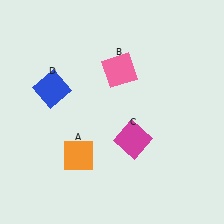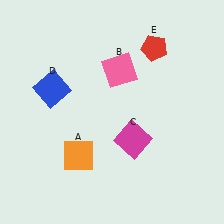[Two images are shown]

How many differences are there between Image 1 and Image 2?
There is 1 difference between the two images.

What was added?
A red pentagon (E) was added in Image 2.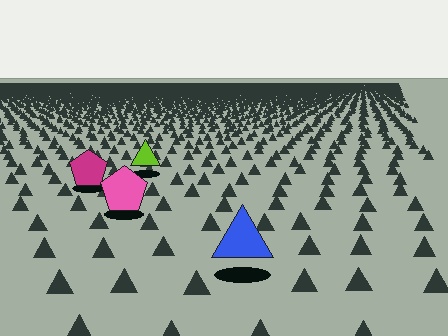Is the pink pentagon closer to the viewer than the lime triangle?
Yes. The pink pentagon is closer — you can tell from the texture gradient: the ground texture is coarser near it.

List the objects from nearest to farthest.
From nearest to farthest: the blue triangle, the pink pentagon, the magenta pentagon, the lime triangle.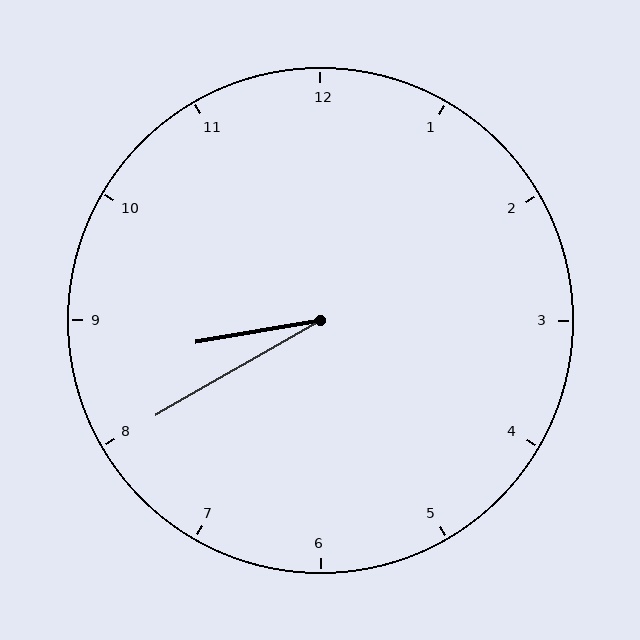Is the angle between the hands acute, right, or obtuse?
It is acute.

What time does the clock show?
8:40.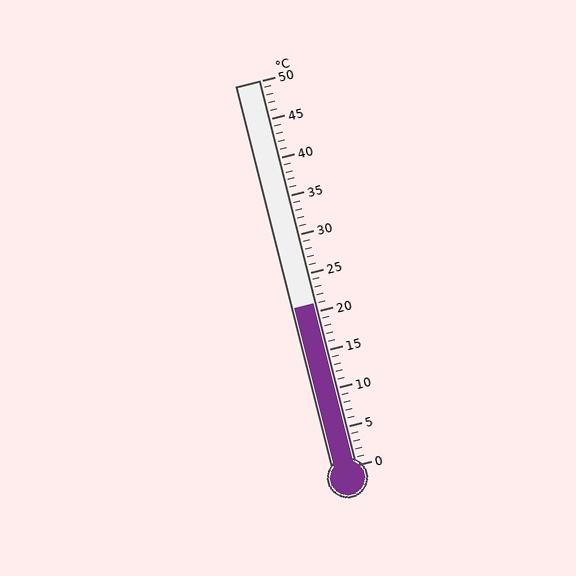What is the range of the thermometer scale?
The thermometer scale ranges from 0°C to 50°C.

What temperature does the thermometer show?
The thermometer shows approximately 21°C.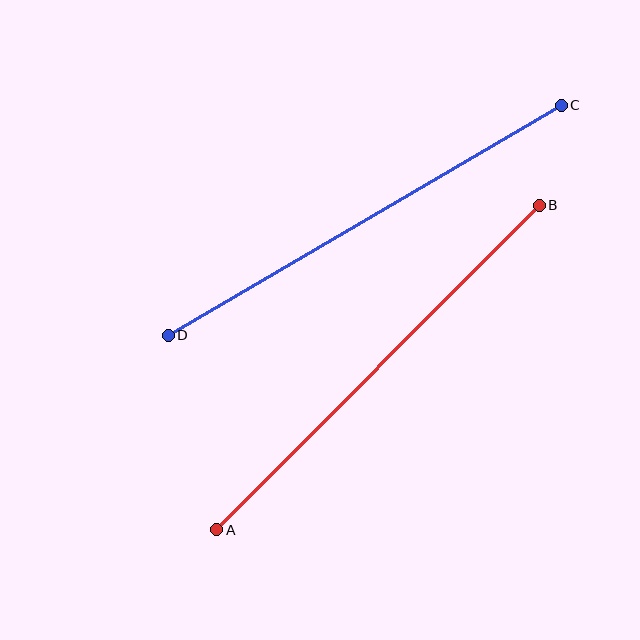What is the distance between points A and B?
The distance is approximately 457 pixels.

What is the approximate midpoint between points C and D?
The midpoint is at approximately (365, 220) pixels.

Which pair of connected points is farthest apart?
Points A and B are farthest apart.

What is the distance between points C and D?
The distance is approximately 455 pixels.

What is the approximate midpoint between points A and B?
The midpoint is at approximately (378, 367) pixels.